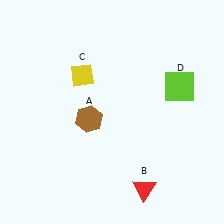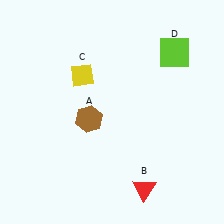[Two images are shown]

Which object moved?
The lime square (D) moved up.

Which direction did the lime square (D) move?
The lime square (D) moved up.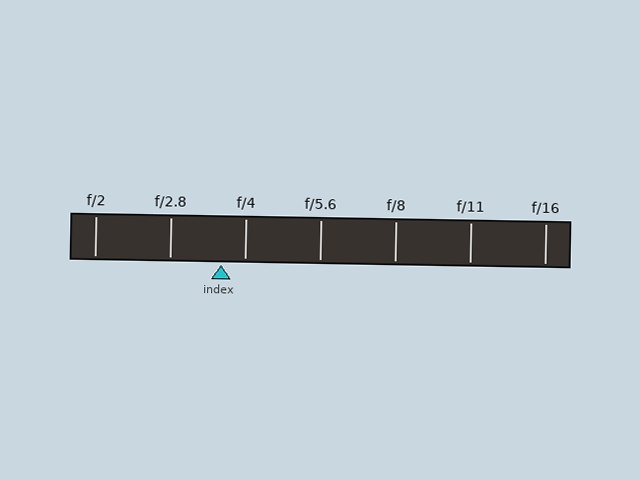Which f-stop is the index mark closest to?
The index mark is closest to f/4.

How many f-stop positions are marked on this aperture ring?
There are 7 f-stop positions marked.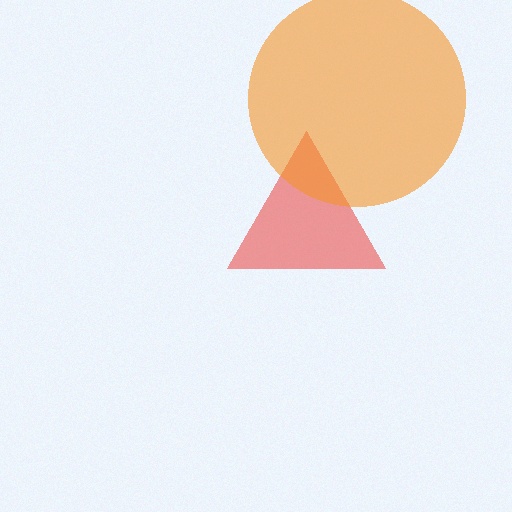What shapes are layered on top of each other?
The layered shapes are: a red triangle, an orange circle.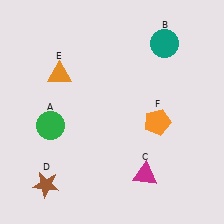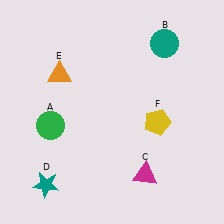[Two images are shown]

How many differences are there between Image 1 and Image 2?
There are 2 differences between the two images.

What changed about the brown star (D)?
In Image 1, D is brown. In Image 2, it changed to teal.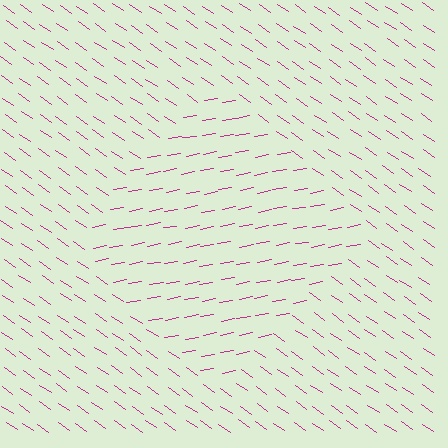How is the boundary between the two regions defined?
The boundary is defined purely by a change in line orientation (approximately 45 degrees difference). All lines are the same color and thickness.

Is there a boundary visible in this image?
Yes, there is a texture boundary formed by a change in line orientation.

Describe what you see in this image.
The image is filled with small magenta line segments. A diamond region in the image has lines oriented differently from the surrounding lines, creating a visible texture boundary.